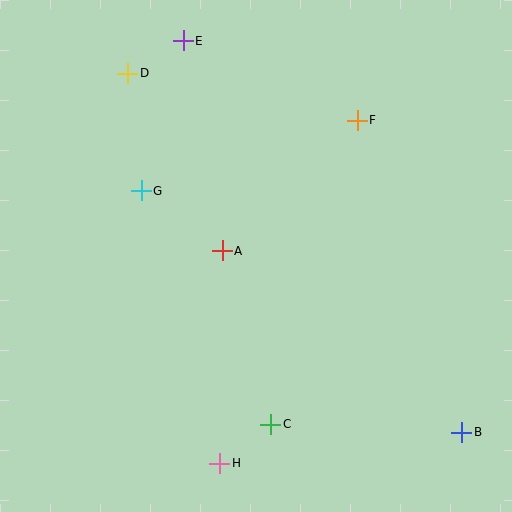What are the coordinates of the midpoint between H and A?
The midpoint between H and A is at (221, 357).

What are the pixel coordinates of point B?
Point B is at (462, 432).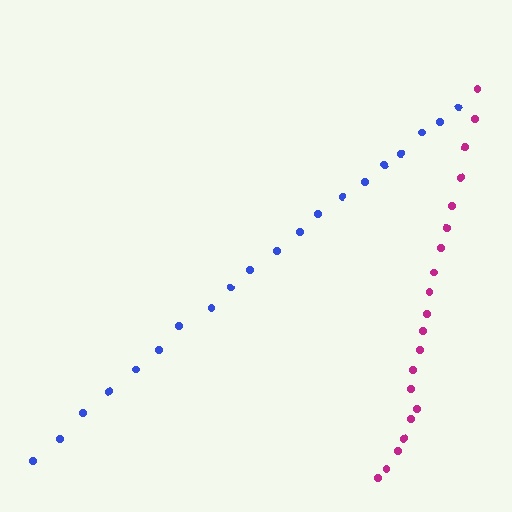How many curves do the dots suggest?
There are 2 distinct paths.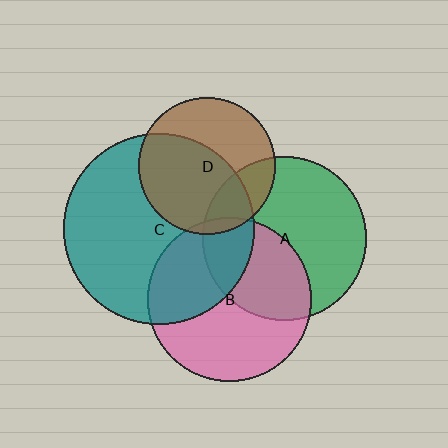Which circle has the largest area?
Circle C (teal).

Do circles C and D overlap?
Yes.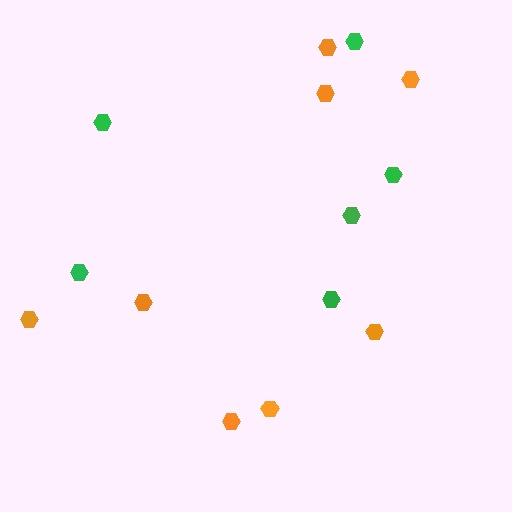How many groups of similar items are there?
There are 2 groups: one group of green hexagons (6) and one group of orange hexagons (8).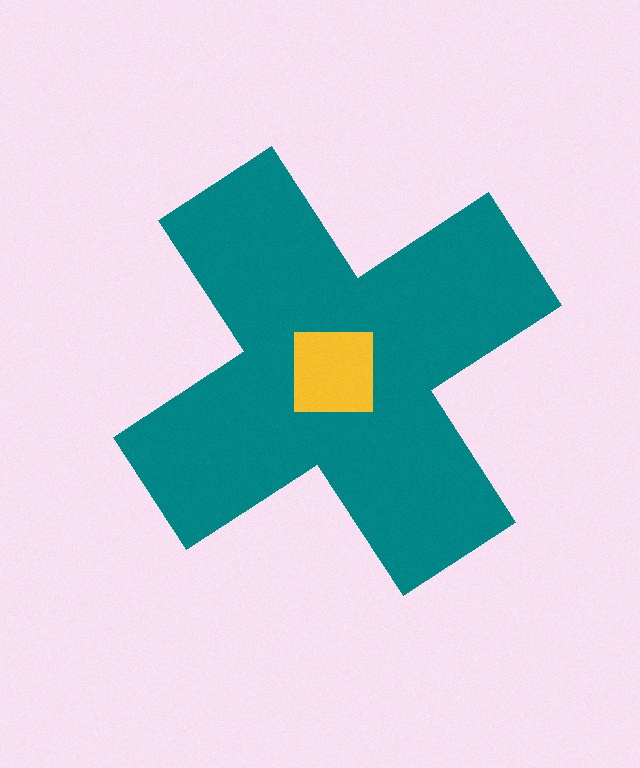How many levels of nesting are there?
2.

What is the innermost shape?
The yellow square.